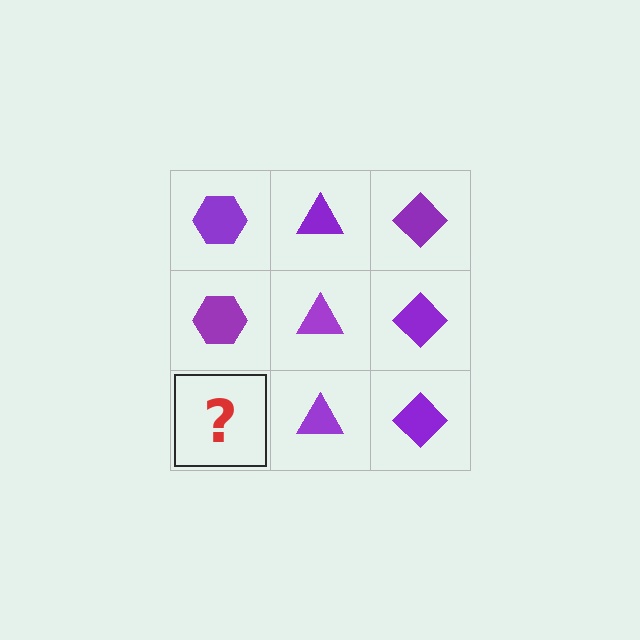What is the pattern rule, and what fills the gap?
The rule is that each column has a consistent shape. The gap should be filled with a purple hexagon.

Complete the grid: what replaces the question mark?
The question mark should be replaced with a purple hexagon.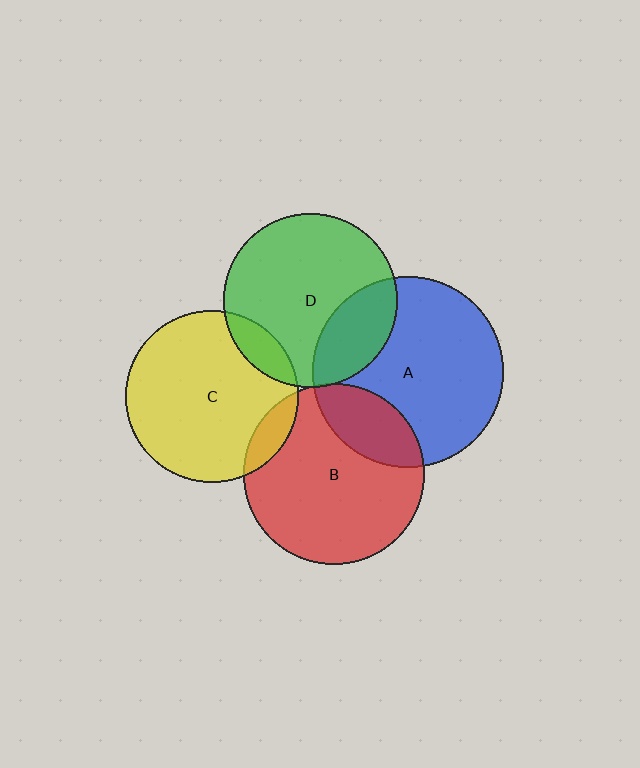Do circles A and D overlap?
Yes.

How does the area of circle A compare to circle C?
Approximately 1.2 times.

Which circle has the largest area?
Circle A (blue).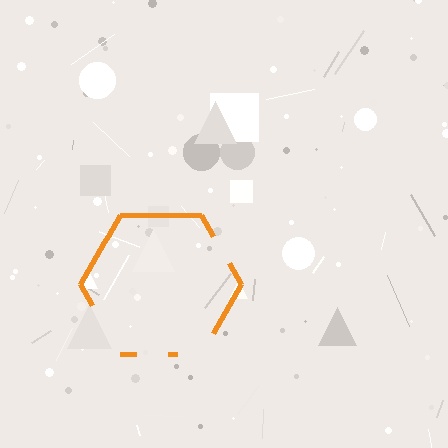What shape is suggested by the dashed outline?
The dashed outline suggests a hexagon.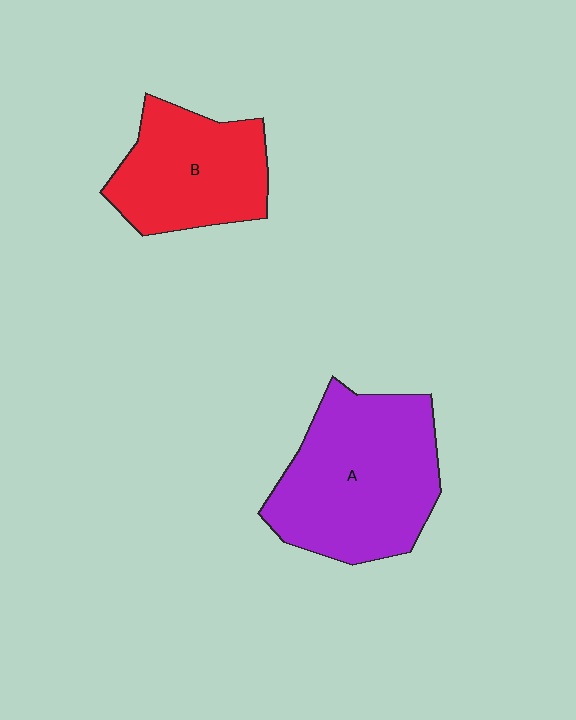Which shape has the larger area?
Shape A (purple).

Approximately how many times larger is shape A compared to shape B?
Approximately 1.4 times.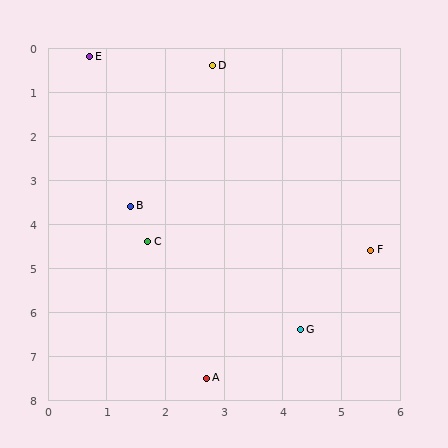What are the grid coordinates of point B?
Point B is at approximately (1.4, 3.6).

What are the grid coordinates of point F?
Point F is at approximately (5.5, 4.6).